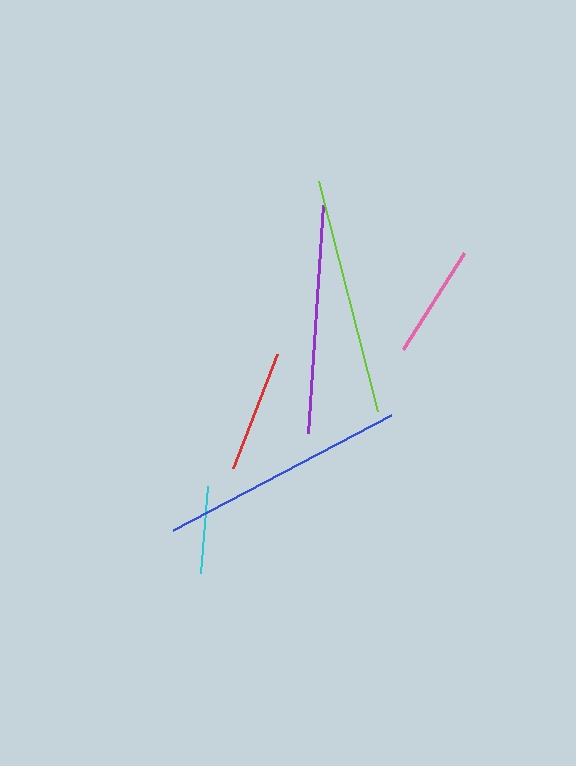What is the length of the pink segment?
The pink segment is approximately 114 pixels long.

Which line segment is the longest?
The blue line is the longest at approximately 247 pixels.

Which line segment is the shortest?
The cyan line is the shortest at approximately 88 pixels.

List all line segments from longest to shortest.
From longest to shortest: blue, lime, purple, red, pink, cyan.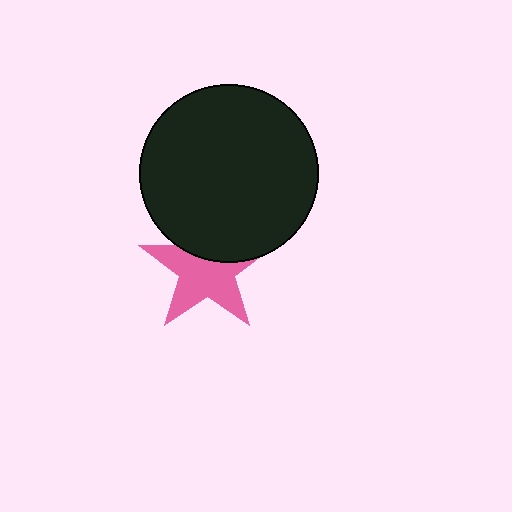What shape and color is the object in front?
The object in front is a black circle.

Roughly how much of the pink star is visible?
Most of it is visible (roughly 66%).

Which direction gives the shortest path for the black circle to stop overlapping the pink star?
Moving up gives the shortest separation.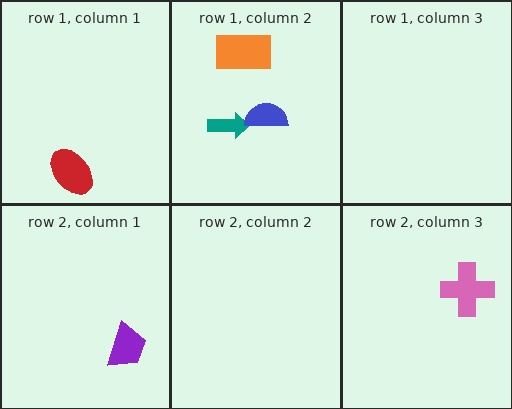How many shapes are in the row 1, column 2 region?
3.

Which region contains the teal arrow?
The row 1, column 2 region.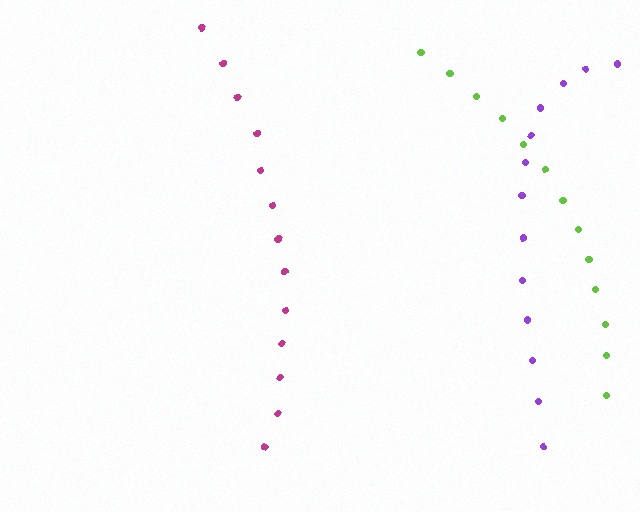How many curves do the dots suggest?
There are 3 distinct paths.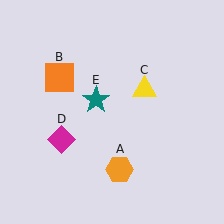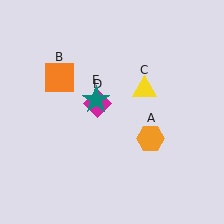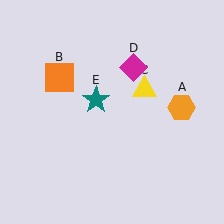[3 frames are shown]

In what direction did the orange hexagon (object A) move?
The orange hexagon (object A) moved up and to the right.